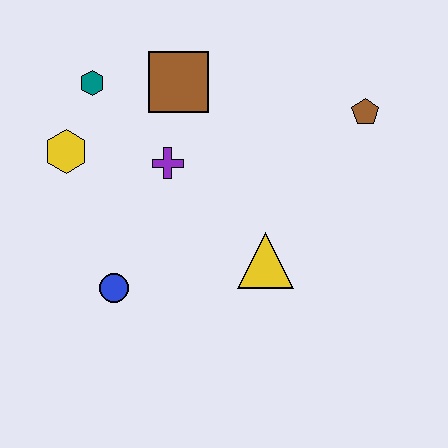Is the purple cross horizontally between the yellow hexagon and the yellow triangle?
Yes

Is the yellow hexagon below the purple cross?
No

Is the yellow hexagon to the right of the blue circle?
No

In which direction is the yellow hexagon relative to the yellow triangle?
The yellow hexagon is to the left of the yellow triangle.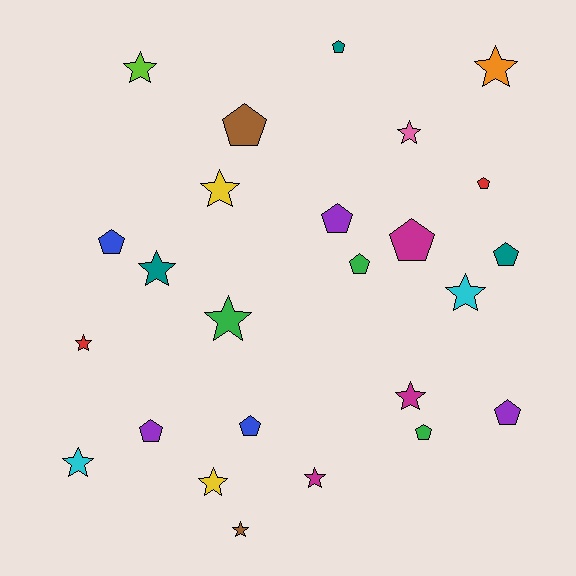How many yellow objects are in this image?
There are 2 yellow objects.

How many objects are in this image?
There are 25 objects.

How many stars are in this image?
There are 13 stars.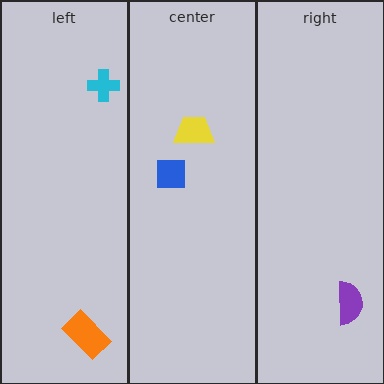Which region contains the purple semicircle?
The right region.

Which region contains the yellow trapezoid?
The center region.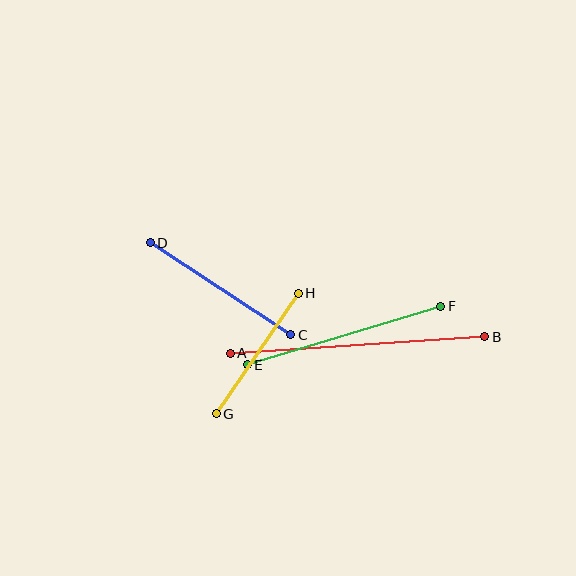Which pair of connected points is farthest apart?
Points A and B are farthest apart.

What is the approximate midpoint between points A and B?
The midpoint is at approximately (358, 345) pixels.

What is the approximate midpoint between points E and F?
The midpoint is at approximately (344, 336) pixels.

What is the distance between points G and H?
The distance is approximately 146 pixels.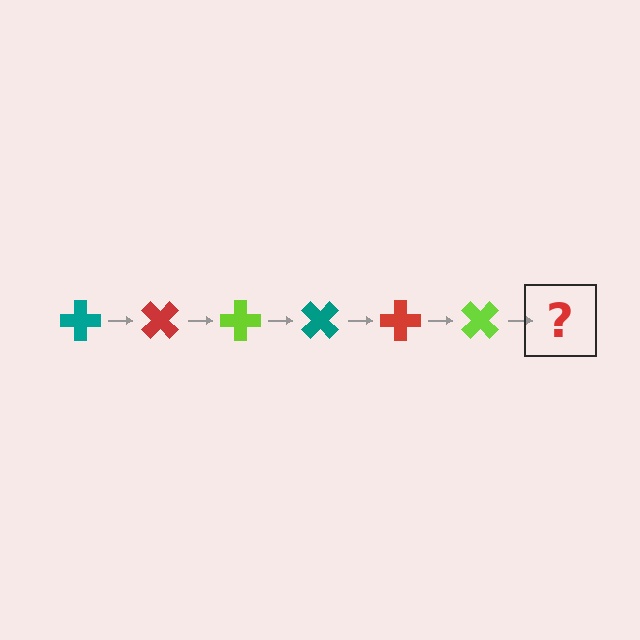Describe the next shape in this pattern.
It should be a teal cross, rotated 270 degrees from the start.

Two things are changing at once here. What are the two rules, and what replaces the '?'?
The two rules are that it rotates 45 degrees each step and the color cycles through teal, red, and lime. The '?' should be a teal cross, rotated 270 degrees from the start.